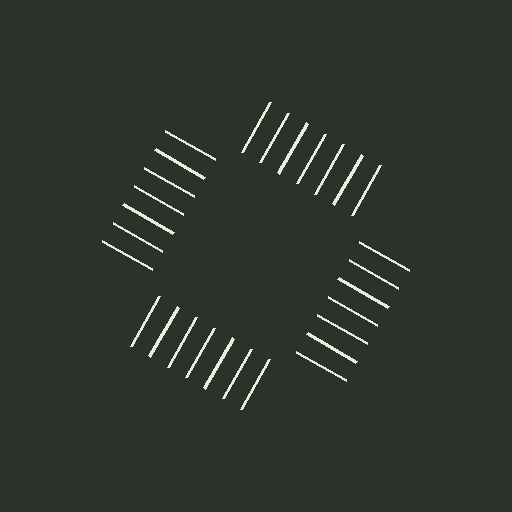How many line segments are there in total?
28 — 7 along each of the 4 edges.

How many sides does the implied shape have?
4 sides — the line-ends trace a square.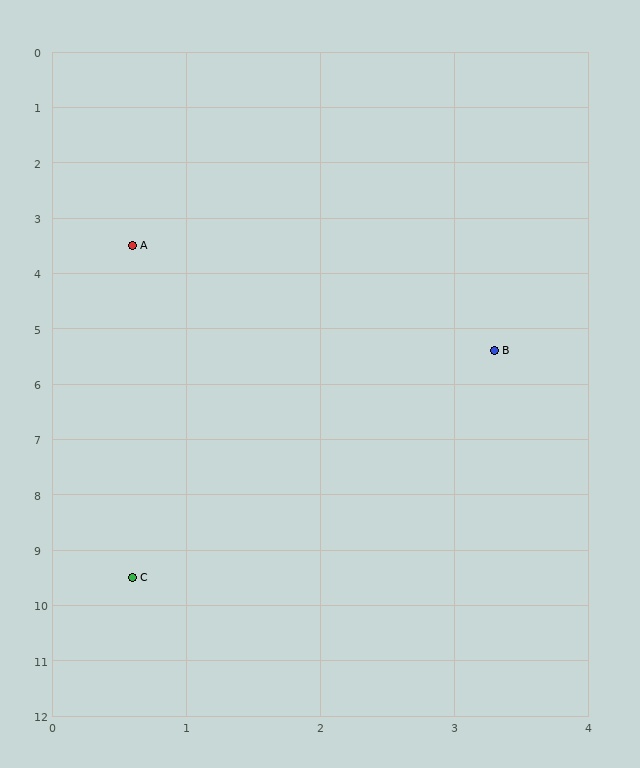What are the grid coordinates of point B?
Point B is at approximately (3.3, 5.4).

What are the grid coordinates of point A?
Point A is at approximately (0.6, 3.5).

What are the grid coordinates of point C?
Point C is at approximately (0.6, 9.5).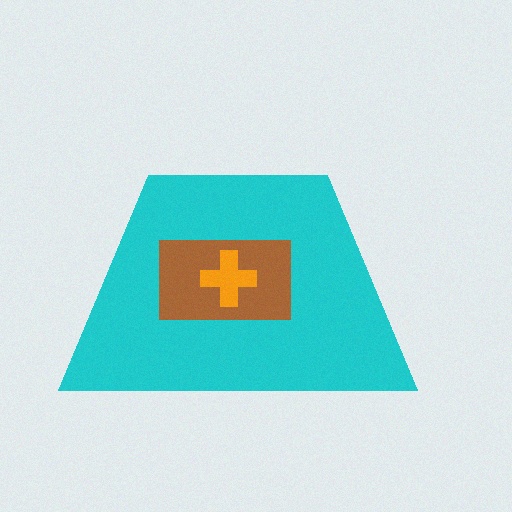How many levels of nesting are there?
3.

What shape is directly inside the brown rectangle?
The orange cross.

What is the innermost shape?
The orange cross.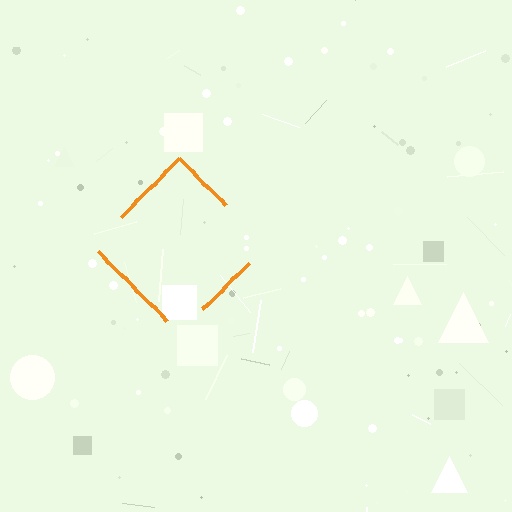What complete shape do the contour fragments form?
The contour fragments form a diamond.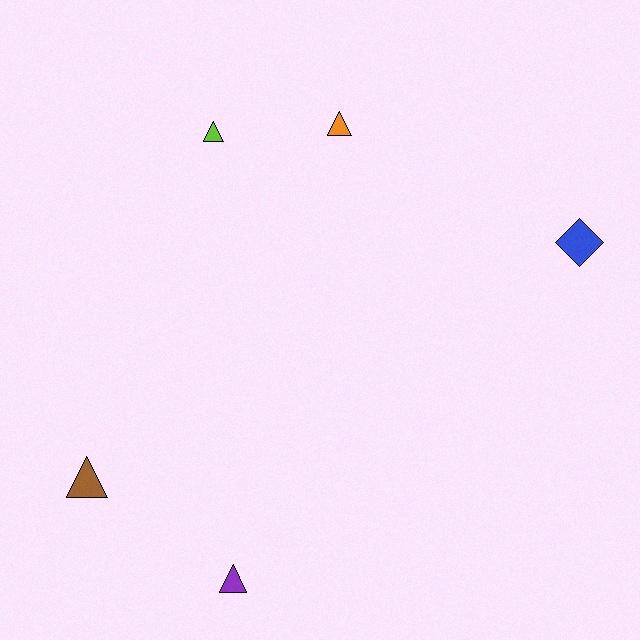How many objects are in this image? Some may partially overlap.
There are 5 objects.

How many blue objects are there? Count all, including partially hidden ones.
There is 1 blue object.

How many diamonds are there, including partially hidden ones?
There is 1 diamond.